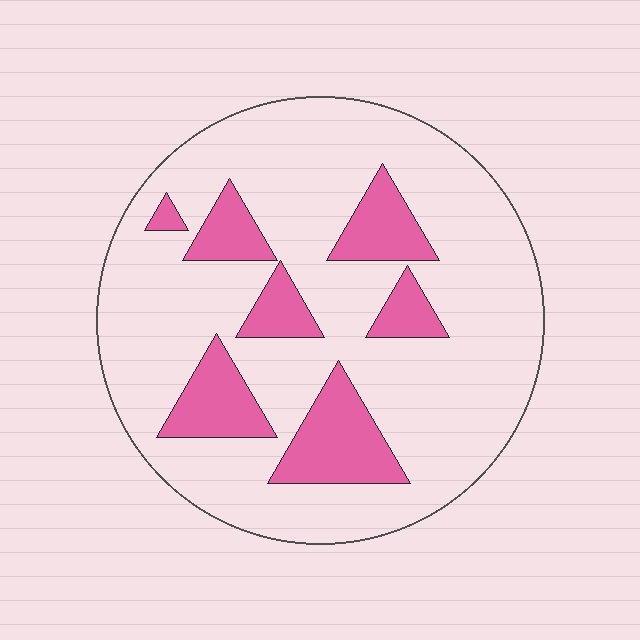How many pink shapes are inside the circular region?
7.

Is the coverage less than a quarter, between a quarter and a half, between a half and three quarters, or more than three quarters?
Less than a quarter.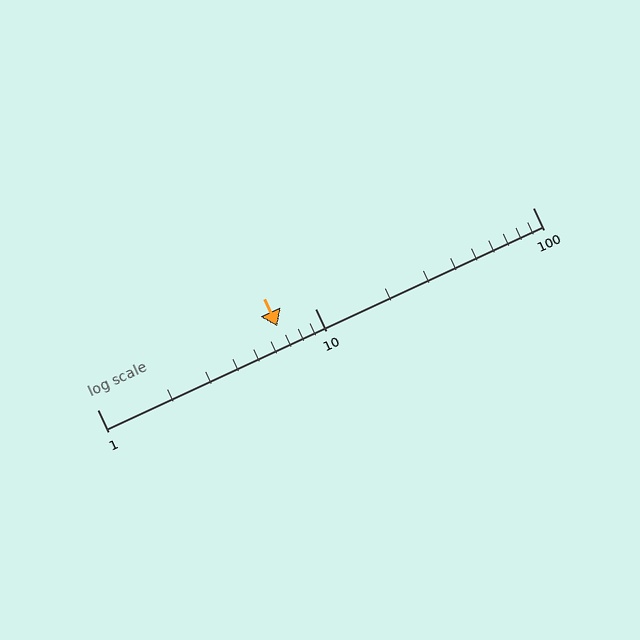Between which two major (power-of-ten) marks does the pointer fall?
The pointer is between 1 and 10.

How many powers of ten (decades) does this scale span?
The scale spans 2 decades, from 1 to 100.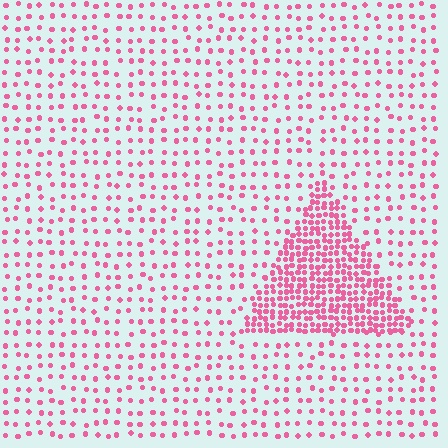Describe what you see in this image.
The image contains small pink elements arranged at two different densities. A triangle-shaped region is visible where the elements are more densely packed than the surrounding area.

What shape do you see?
I see a triangle.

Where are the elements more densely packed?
The elements are more densely packed inside the triangle boundary.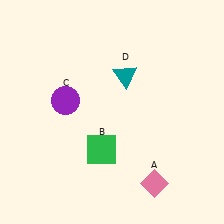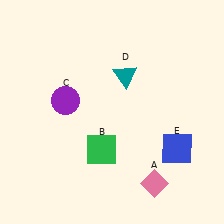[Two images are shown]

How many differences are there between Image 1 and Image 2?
There is 1 difference between the two images.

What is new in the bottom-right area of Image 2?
A blue square (E) was added in the bottom-right area of Image 2.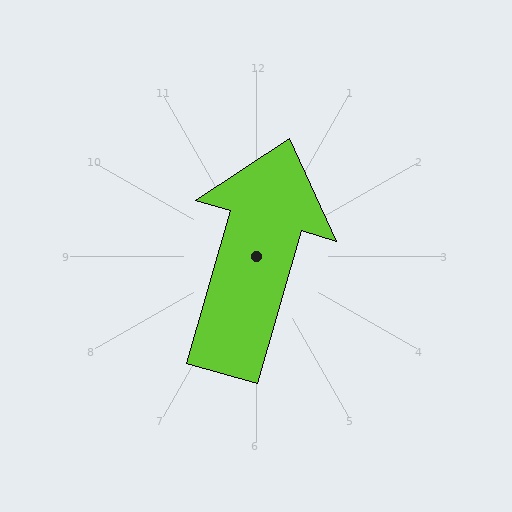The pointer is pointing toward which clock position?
Roughly 1 o'clock.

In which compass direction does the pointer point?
North.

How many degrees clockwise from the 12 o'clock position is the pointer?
Approximately 16 degrees.